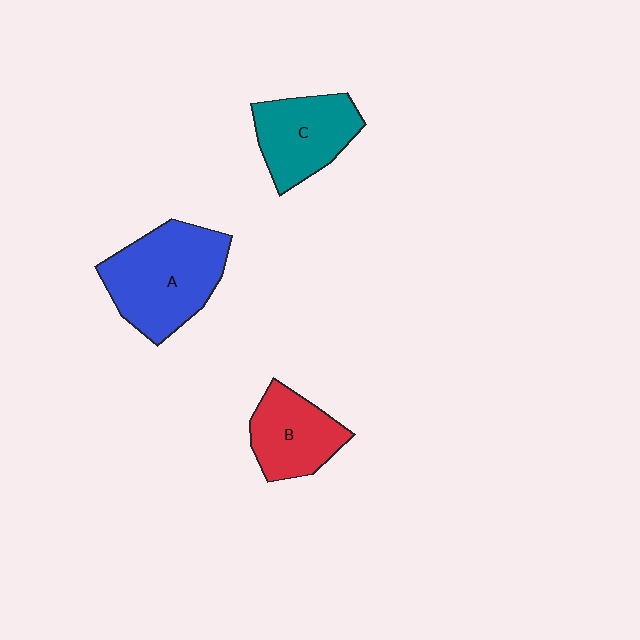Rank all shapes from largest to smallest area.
From largest to smallest: A (blue), C (teal), B (red).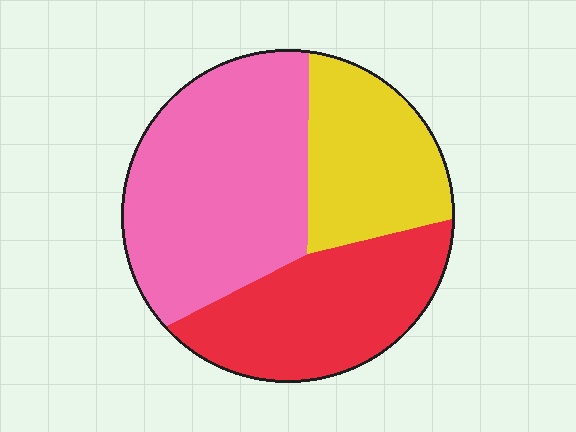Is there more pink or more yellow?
Pink.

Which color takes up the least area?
Yellow, at roughly 25%.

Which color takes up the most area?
Pink, at roughly 45%.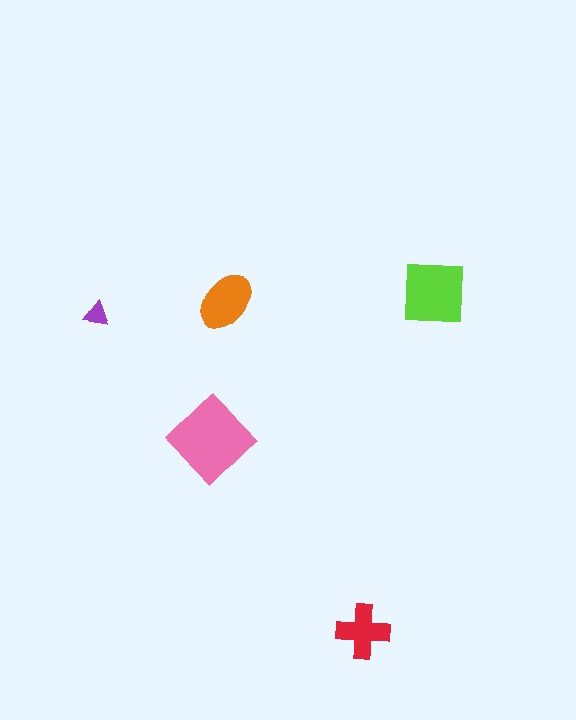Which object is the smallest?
The purple triangle.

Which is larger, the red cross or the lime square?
The lime square.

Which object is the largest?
The pink diamond.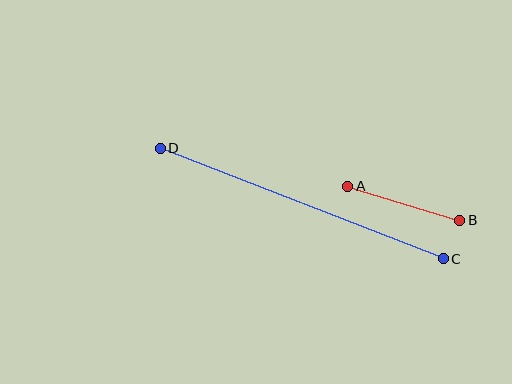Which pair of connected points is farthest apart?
Points C and D are farthest apart.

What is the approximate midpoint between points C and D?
The midpoint is at approximately (302, 203) pixels.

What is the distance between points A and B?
The distance is approximately 117 pixels.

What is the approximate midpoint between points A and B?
The midpoint is at approximately (404, 203) pixels.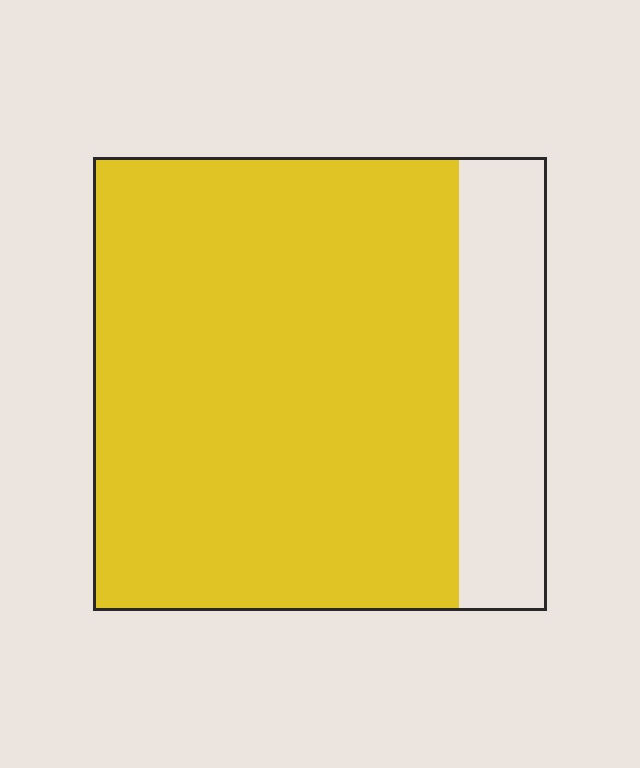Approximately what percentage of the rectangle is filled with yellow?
Approximately 80%.